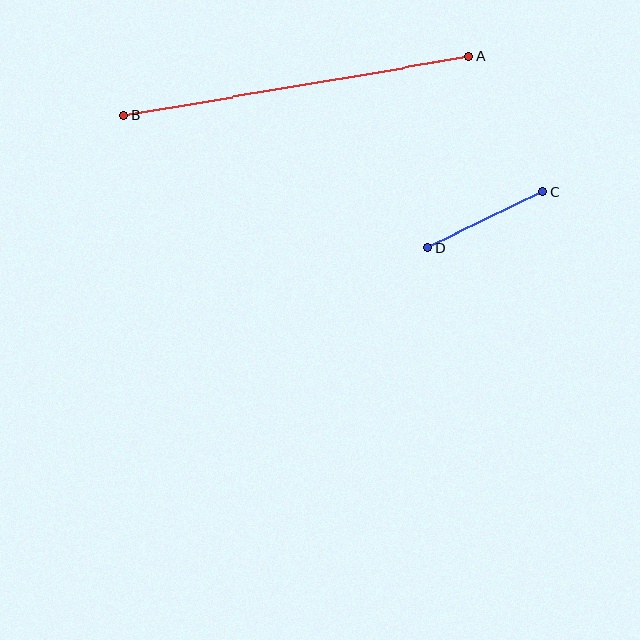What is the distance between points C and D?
The distance is approximately 129 pixels.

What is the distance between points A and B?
The distance is approximately 350 pixels.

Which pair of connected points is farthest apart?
Points A and B are farthest apart.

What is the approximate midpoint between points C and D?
The midpoint is at approximately (485, 220) pixels.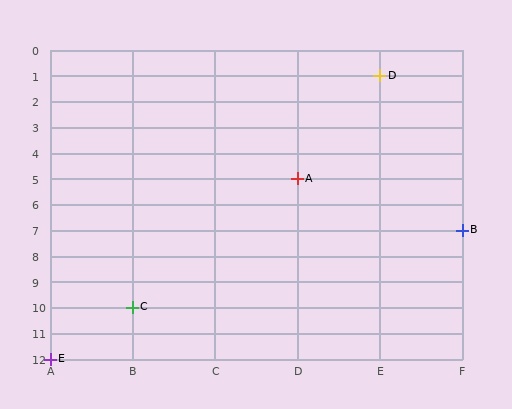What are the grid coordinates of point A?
Point A is at grid coordinates (D, 5).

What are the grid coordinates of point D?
Point D is at grid coordinates (E, 1).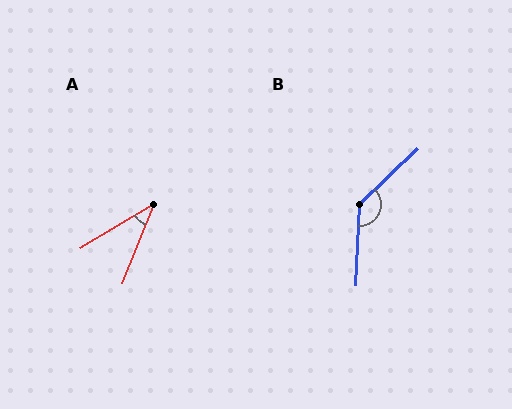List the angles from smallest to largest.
A (37°), B (137°).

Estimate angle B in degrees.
Approximately 137 degrees.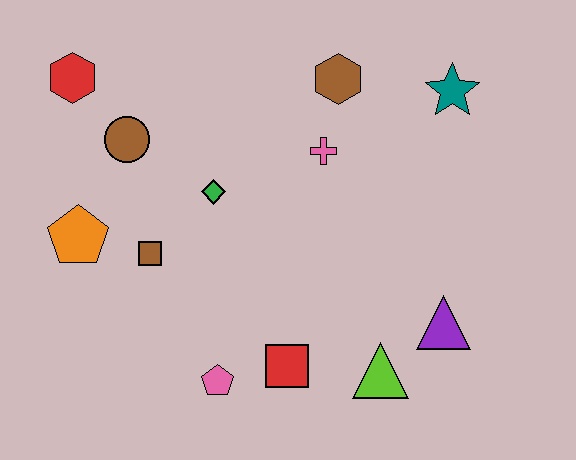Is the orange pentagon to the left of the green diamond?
Yes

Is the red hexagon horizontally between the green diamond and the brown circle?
No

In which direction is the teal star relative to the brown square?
The teal star is to the right of the brown square.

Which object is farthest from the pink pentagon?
The teal star is farthest from the pink pentagon.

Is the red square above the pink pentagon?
Yes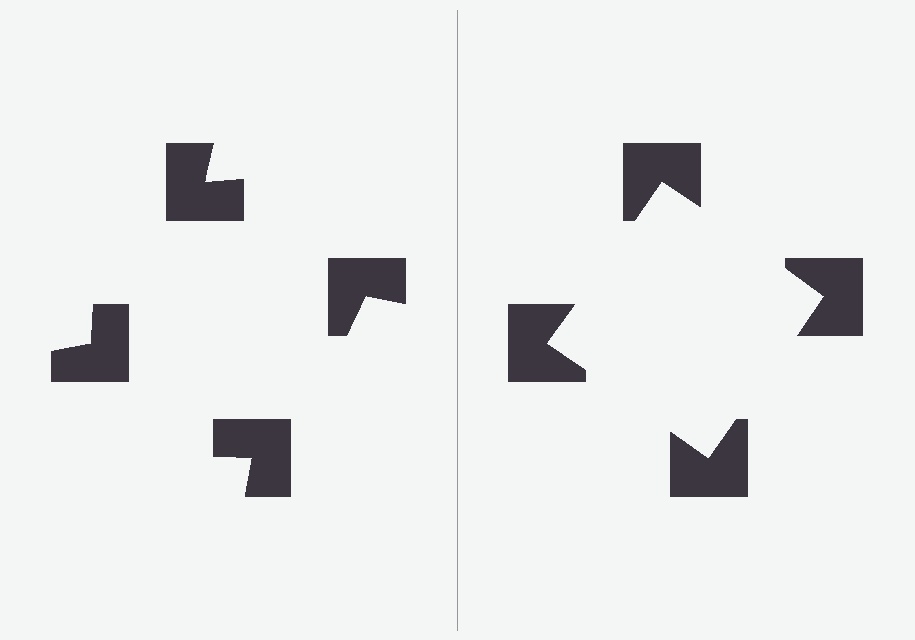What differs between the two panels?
The notched squares are positioned identically on both sides; only the wedge orientations differ. On the right they align to a square; on the left they are misaligned.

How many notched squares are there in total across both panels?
8 — 4 on each side.